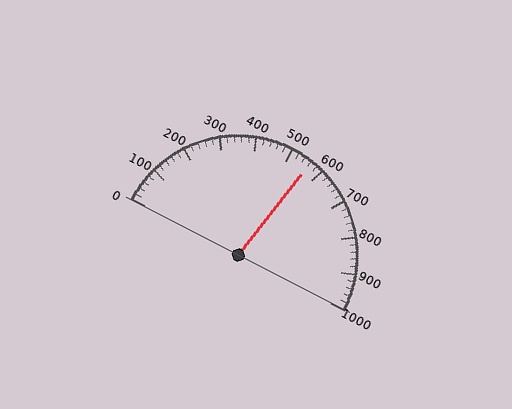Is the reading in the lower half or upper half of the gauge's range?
The reading is in the upper half of the range (0 to 1000).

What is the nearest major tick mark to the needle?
The nearest major tick mark is 600.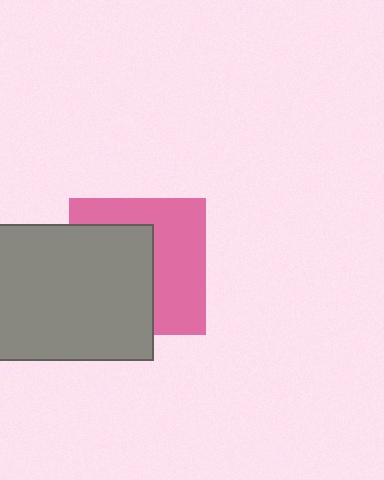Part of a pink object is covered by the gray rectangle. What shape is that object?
It is a square.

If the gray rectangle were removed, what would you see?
You would see the complete pink square.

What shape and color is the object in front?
The object in front is a gray rectangle.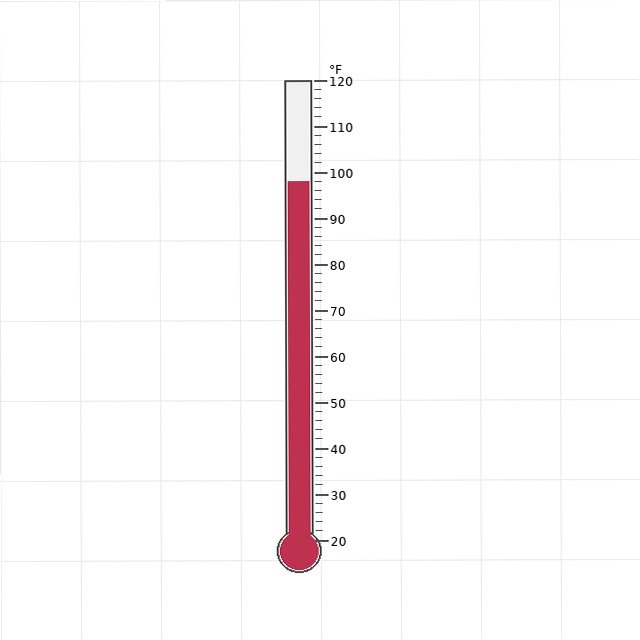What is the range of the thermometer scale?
The thermometer scale ranges from 20°F to 120°F.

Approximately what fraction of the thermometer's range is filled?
The thermometer is filled to approximately 80% of its range.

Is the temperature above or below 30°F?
The temperature is above 30°F.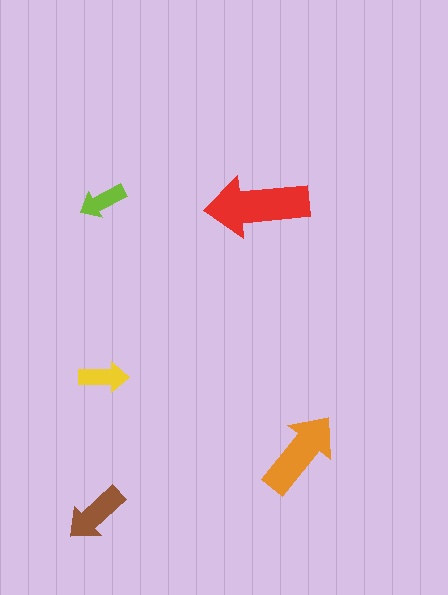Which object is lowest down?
The brown arrow is bottommost.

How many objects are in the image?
There are 5 objects in the image.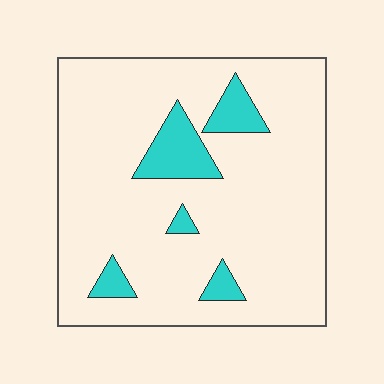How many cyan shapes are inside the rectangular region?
5.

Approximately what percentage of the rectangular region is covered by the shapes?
Approximately 10%.